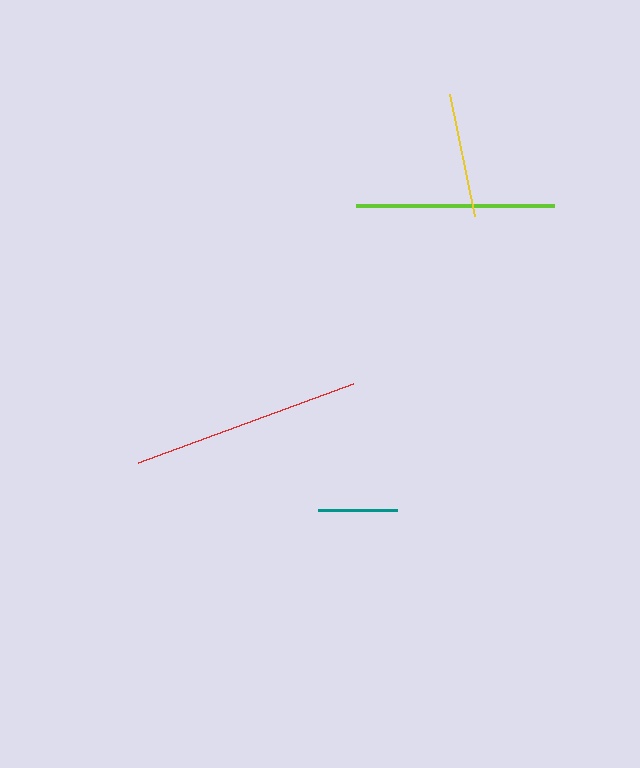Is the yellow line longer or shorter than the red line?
The red line is longer than the yellow line.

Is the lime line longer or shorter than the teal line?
The lime line is longer than the teal line.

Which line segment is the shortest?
The teal line is the shortest at approximately 78 pixels.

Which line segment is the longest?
The red line is the longest at approximately 230 pixels.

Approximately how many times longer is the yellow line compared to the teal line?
The yellow line is approximately 1.6 times the length of the teal line.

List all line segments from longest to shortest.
From longest to shortest: red, lime, yellow, teal.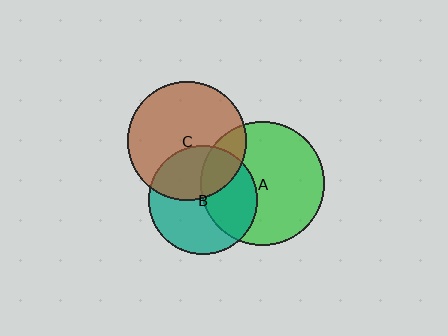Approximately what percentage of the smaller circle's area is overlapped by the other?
Approximately 40%.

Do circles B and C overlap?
Yes.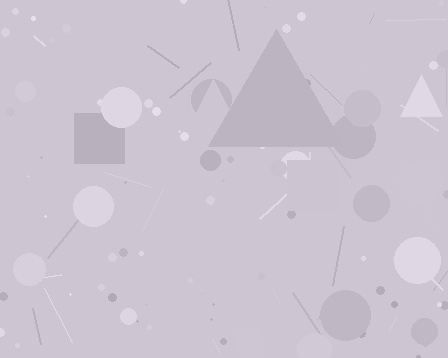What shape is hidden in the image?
A triangle is hidden in the image.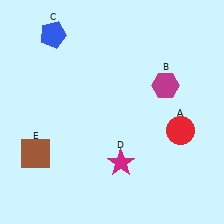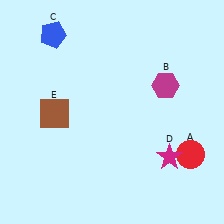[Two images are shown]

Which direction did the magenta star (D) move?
The magenta star (D) moved right.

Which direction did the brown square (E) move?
The brown square (E) moved up.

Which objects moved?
The objects that moved are: the red circle (A), the magenta star (D), the brown square (E).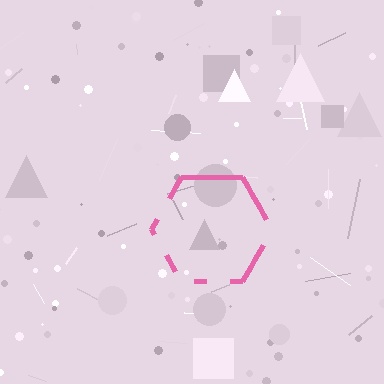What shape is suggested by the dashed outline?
The dashed outline suggests a hexagon.